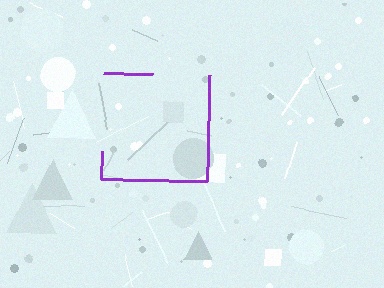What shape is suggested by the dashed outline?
The dashed outline suggests a square.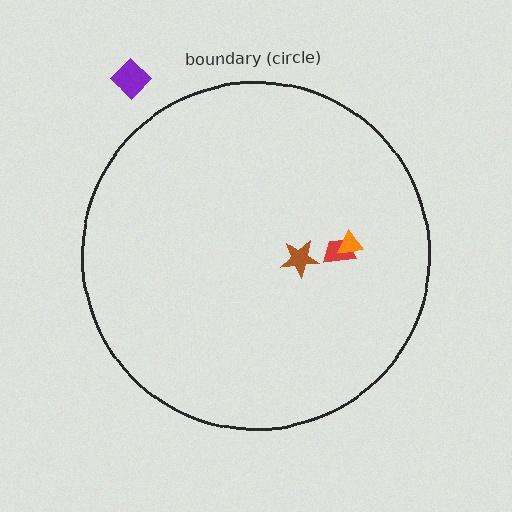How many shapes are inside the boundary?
3 inside, 1 outside.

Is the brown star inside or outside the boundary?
Inside.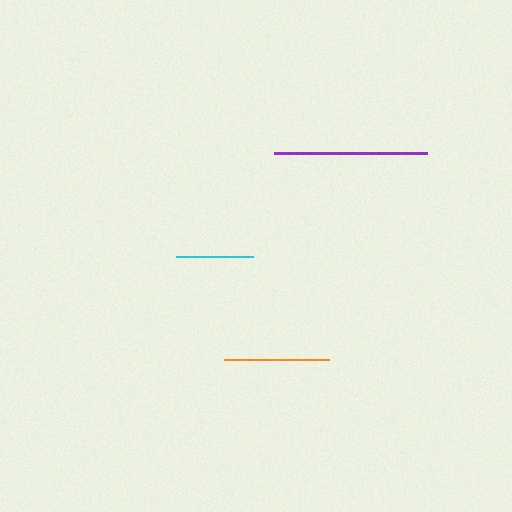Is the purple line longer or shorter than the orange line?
The purple line is longer than the orange line.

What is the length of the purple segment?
The purple segment is approximately 153 pixels long.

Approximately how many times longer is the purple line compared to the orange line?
The purple line is approximately 1.5 times the length of the orange line.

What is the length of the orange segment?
The orange segment is approximately 105 pixels long.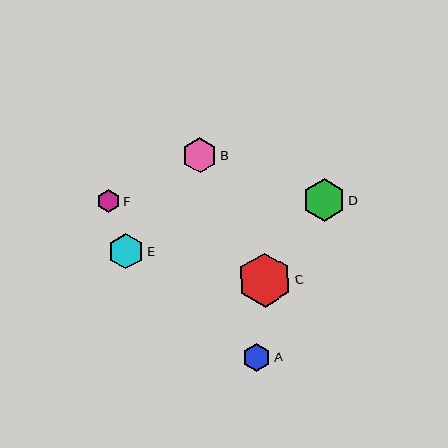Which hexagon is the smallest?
Hexagon F is the smallest with a size of approximately 23 pixels.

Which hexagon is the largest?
Hexagon C is the largest with a size of approximately 54 pixels.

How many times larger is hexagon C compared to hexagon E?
Hexagon C is approximately 1.5 times the size of hexagon E.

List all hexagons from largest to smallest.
From largest to smallest: C, D, E, B, A, F.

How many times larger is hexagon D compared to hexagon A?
Hexagon D is approximately 1.5 times the size of hexagon A.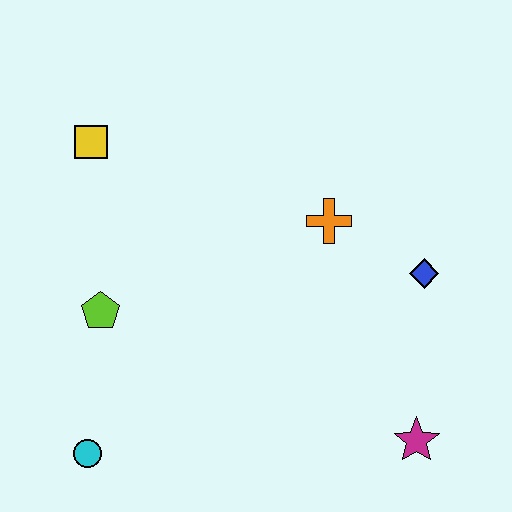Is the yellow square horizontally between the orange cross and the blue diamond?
No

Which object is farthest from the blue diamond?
The cyan circle is farthest from the blue diamond.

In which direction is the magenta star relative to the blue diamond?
The magenta star is below the blue diamond.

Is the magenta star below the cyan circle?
No